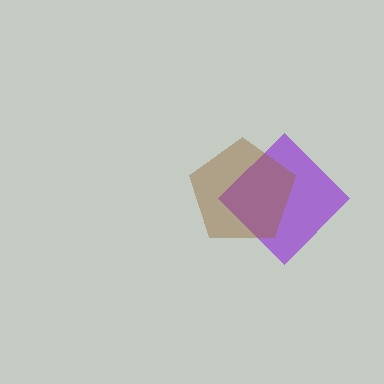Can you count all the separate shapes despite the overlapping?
Yes, there are 2 separate shapes.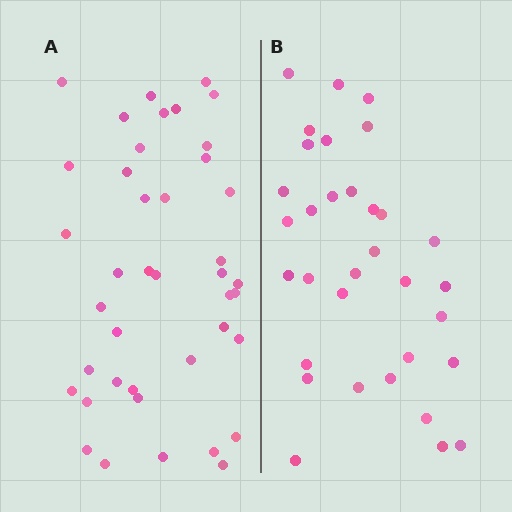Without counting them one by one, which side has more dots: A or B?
Region A (the left region) has more dots.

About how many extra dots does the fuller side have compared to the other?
Region A has roughly 8 or so more dots than region B.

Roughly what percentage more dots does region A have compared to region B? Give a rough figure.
About 25% more.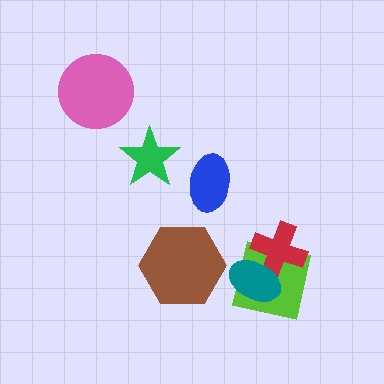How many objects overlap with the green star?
0 objects overlap with the green star.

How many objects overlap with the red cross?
2 objects overlap with the red cross.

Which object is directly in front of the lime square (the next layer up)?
The red cross is directly in front of the lime square.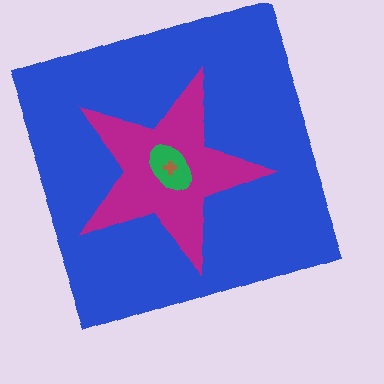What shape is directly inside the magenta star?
The green ellipse.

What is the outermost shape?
The blue square.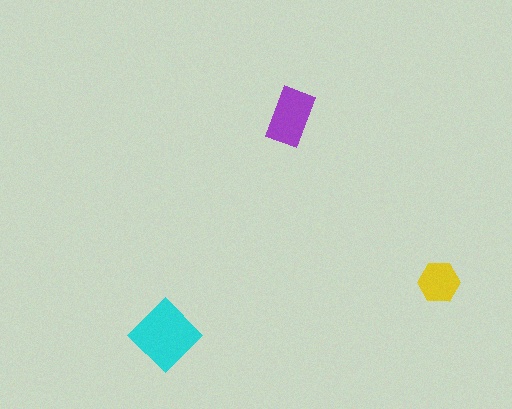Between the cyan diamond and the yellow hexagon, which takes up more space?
The cyan diamond.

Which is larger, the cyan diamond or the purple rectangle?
The cyan diamond.